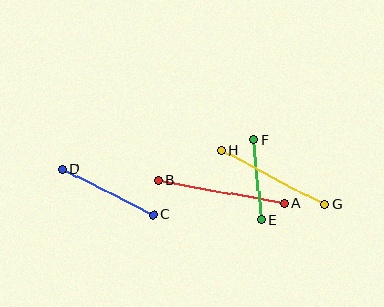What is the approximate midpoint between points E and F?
The midpoint is at approximately (257, 180) pixels.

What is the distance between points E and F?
The distance is approximately 80 pixels.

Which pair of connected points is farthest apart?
Points A and B are farthest apart.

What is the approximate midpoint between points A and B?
The midpoint is at approximately (221, 192) pixels.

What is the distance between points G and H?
The distance is approximately 117 pixels.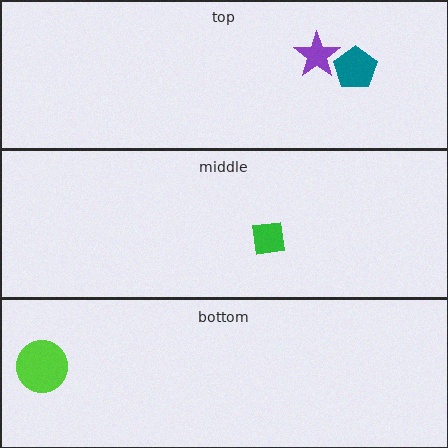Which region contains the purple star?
The top region.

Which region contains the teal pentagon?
The top region.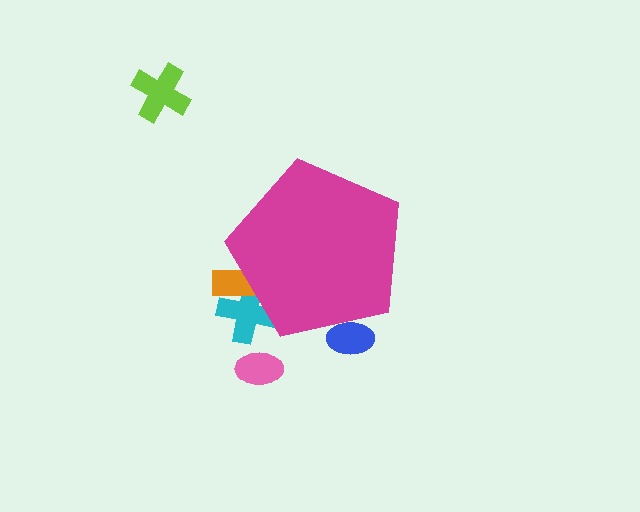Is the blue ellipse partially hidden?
Yes, the blue ellipse is partially hidden behind the magenta pentagon.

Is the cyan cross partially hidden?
Yes, the cyan cross is partially hidden behind the magenta pentagon.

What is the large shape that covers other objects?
A magenta pentagon.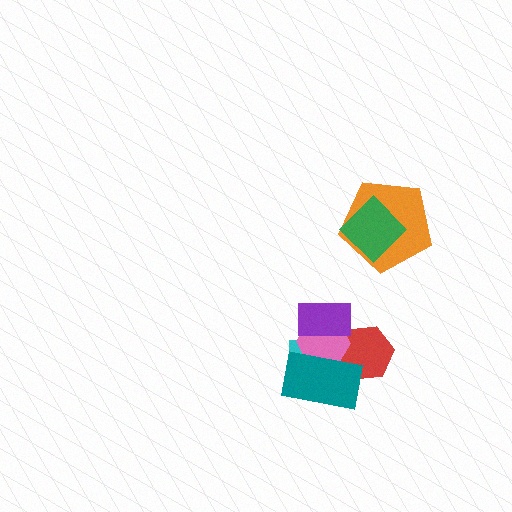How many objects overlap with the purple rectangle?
2 objects overlap with the purple rectangle.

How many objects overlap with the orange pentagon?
1 object overlaps with the orange pentagon.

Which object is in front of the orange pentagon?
The green diamond is in front of the orange pentagon.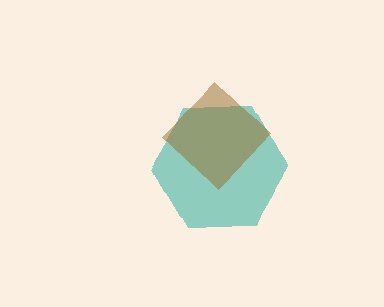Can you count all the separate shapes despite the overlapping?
Yes, there are 2 separate shapes.